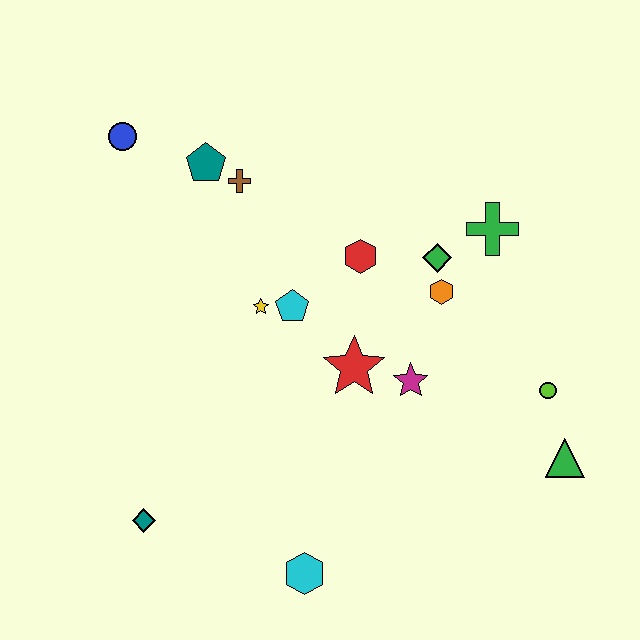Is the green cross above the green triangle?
Yes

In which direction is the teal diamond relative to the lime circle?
The teal diamond is to the left of the lime circle.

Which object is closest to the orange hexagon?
The green diamond is closest to the orange hexagon.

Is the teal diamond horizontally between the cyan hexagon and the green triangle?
No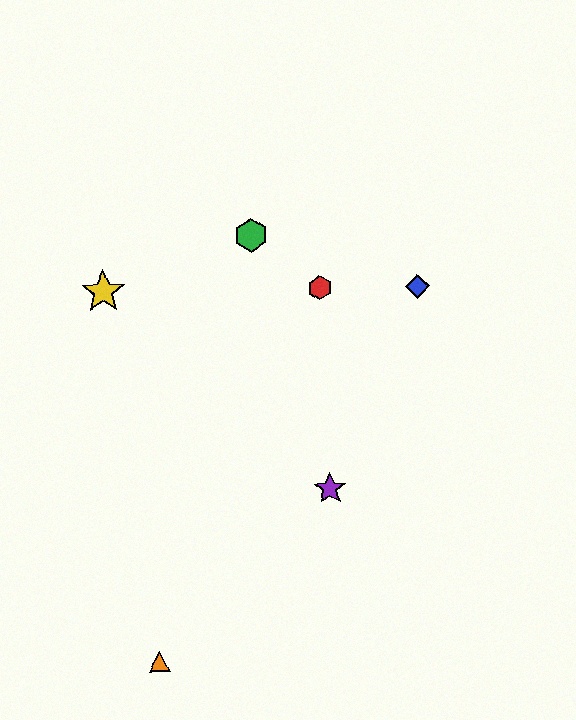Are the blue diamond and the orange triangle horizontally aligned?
No, the blue diamond is at y≈286 and the orange triangle is at y≈662.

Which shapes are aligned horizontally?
The red hexagon, the blue diamond, the yellow star are aligned horizontally.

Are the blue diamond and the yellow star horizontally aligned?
Yes, both are at y≈286.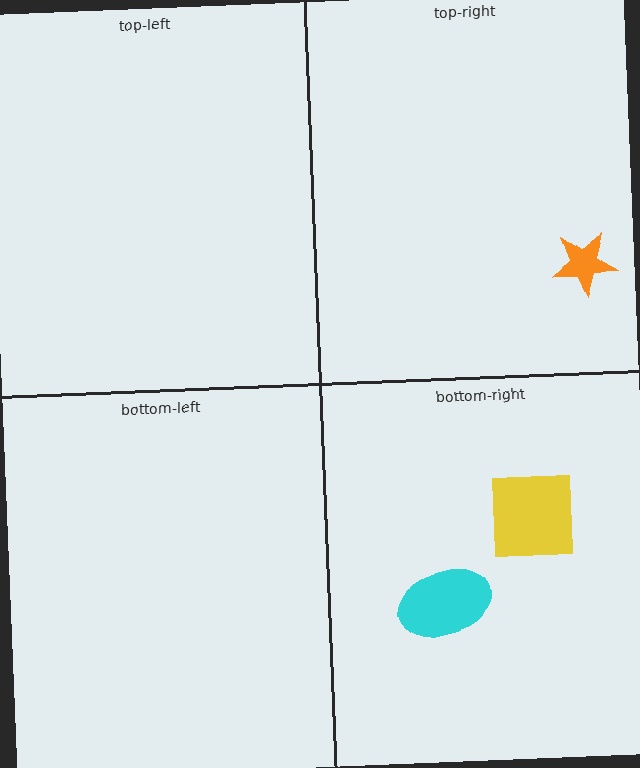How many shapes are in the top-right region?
1.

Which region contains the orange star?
The top-right region.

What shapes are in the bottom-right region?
The yellow square, the cyan ellipse.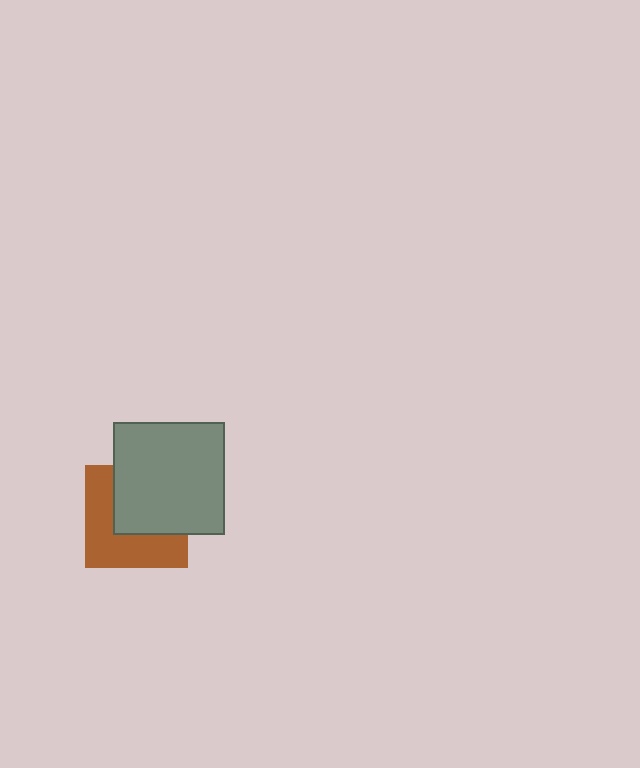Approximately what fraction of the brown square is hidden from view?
Roughly 50% of the brown square is hidden behind the gray square.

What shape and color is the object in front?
The object in front is a gray square.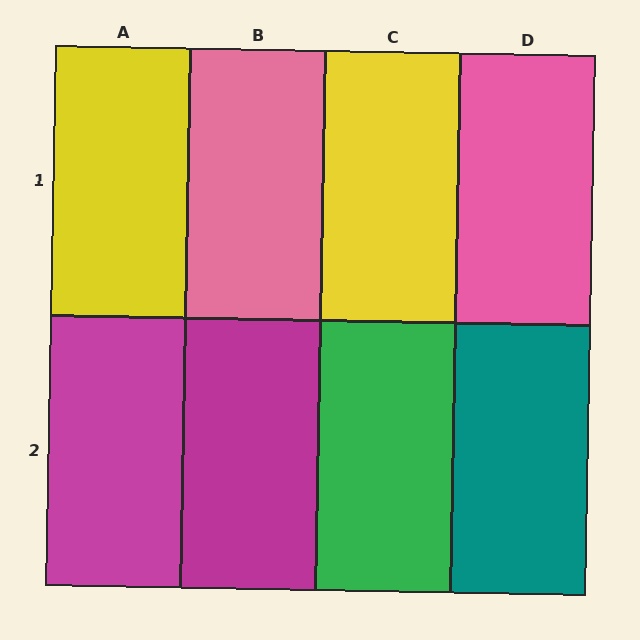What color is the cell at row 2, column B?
Magenta.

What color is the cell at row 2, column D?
Teal.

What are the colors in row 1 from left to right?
Yellow, pink, yellow, pink.